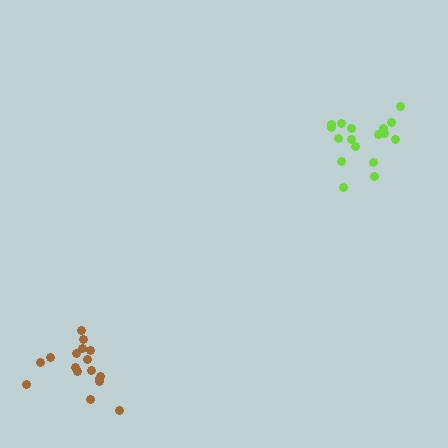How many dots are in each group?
Group 1: 17 dots, Group 2: 17 dots (34 total).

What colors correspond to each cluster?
The clusters are colored: brown, lime.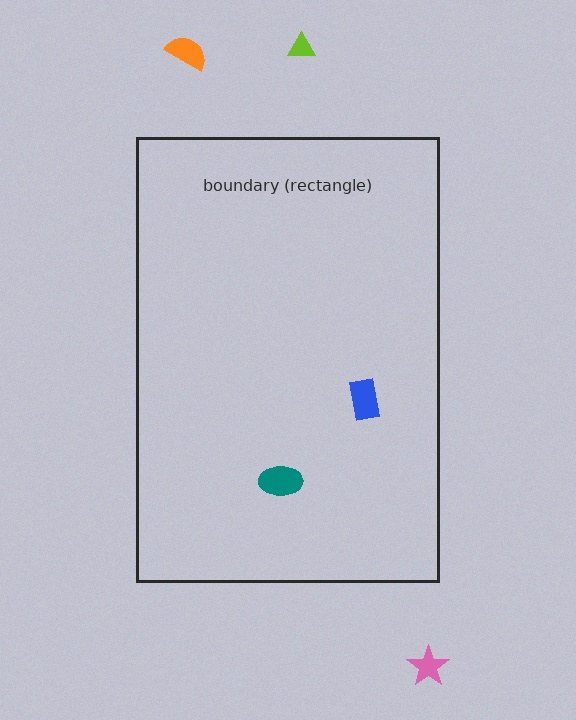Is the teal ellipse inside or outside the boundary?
Inside.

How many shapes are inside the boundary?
2 inside, 3 outside.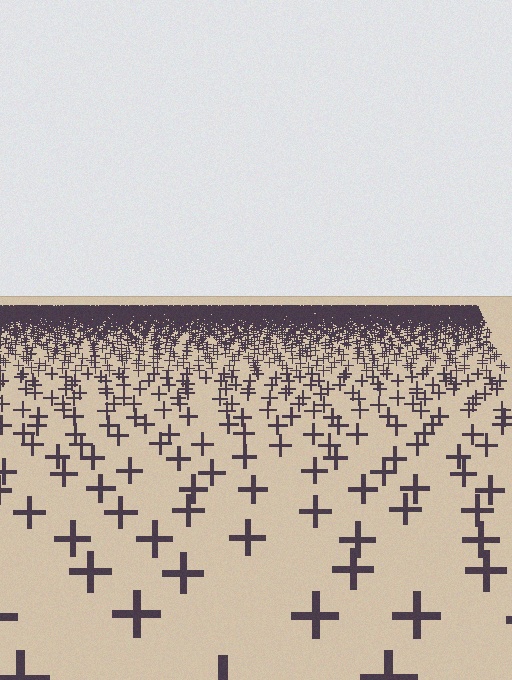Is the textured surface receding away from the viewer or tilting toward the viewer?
The surface is receding away from the viewer. Texture elements get smaller and denser toward the top.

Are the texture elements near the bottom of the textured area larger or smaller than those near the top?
Larger. Near the bottom, elements are closer to the viewer and appear at a bigger on-screen size.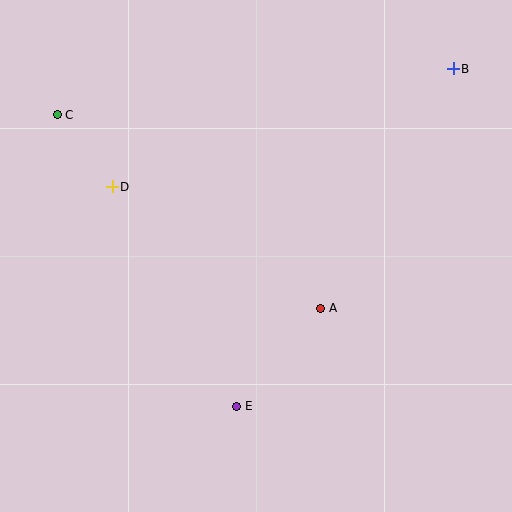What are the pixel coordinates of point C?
Point C is at (57, 115).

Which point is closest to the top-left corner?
Point C is closest to the top-left corner.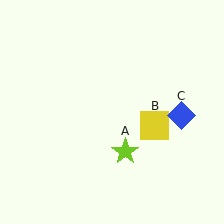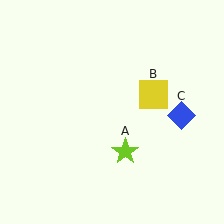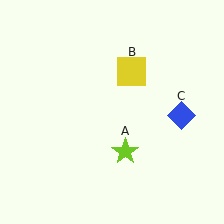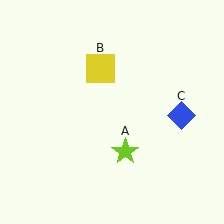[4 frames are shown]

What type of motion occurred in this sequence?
The yellow square (object B) rotated counterclockwise around the center of the scene.